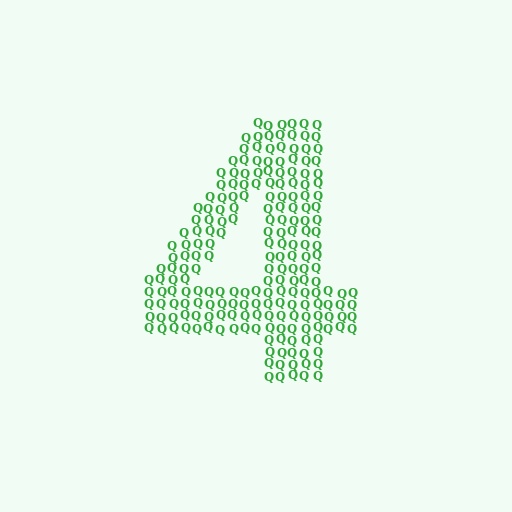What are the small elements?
The small elements are letter Q's.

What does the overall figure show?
The overall figure shows the digit 4.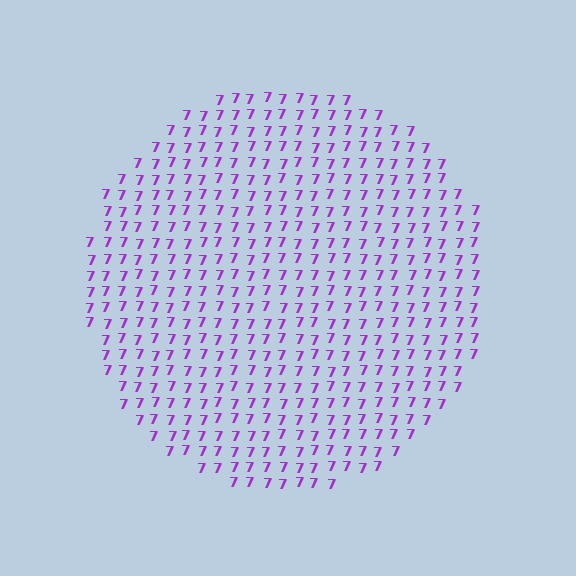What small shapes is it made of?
It is made of small digit 7's.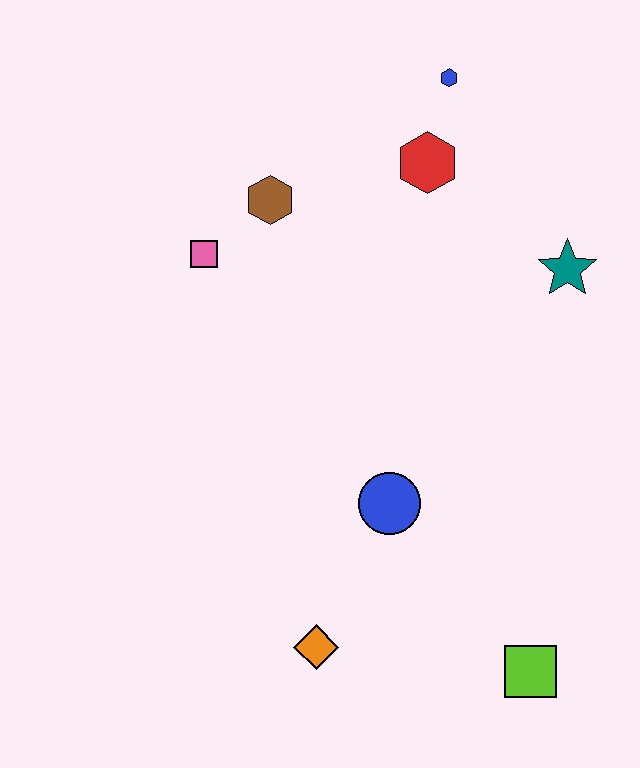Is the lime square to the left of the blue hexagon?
No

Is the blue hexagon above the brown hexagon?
Yes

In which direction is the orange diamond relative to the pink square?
The orange diamond is below the pink square.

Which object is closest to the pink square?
The brown hexagon is closest to the pink square.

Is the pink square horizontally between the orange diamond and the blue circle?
No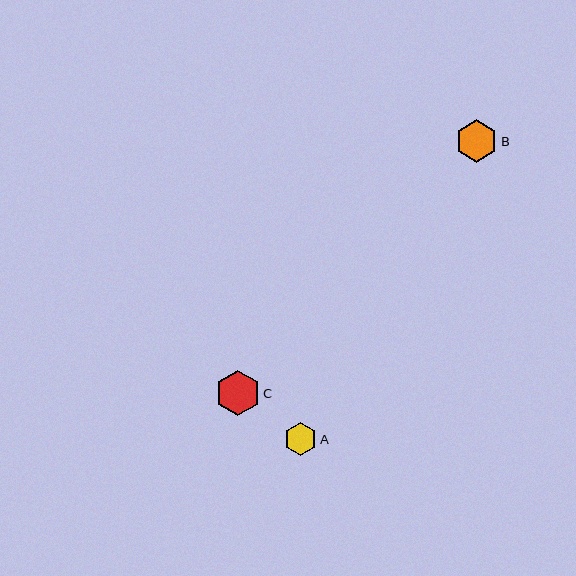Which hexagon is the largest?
Hexagon C is the largest with a size of approximately 45 pixels.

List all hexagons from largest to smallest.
From largest to smallest: C, B, A.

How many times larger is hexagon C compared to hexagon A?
Hexagon C is approximately 1.4 times the size of hexagon A.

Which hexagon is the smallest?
Hexagon A is the smallest with a size of approximately 33 pixels.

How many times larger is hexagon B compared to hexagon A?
Hexagon B is approximately 1.3 times the size of hexagon A.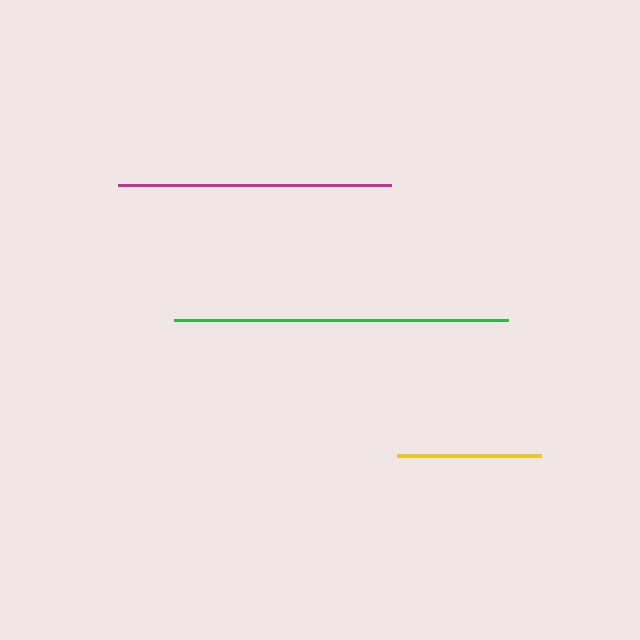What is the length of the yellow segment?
The yellow segment is approximately 143 pixels long.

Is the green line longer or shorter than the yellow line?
The green line is longer than the yellow line.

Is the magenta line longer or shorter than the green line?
The green line is longer than the magenta line.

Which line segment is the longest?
The green line is the longest at approximately 334 pixels.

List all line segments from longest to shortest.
From longest to shortest: green, magenta, yellow.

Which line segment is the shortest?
The yellow line is the shortest at approximately 143 pixels.